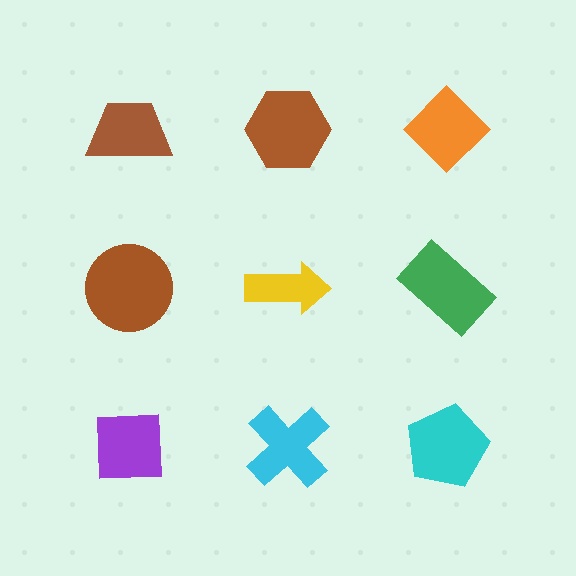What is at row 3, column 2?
A cyan cross.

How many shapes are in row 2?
3 shapes.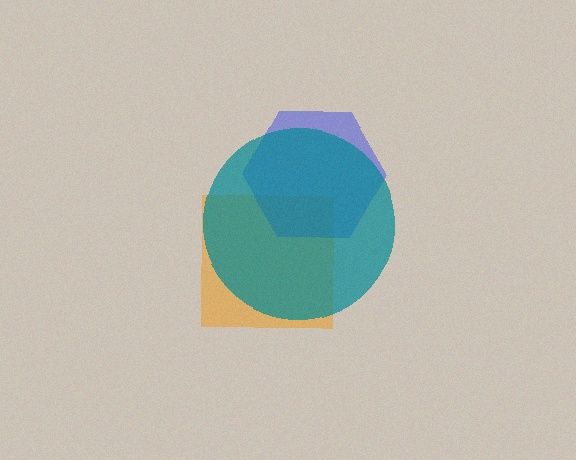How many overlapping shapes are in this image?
There are 3 overlapping shapes in the image.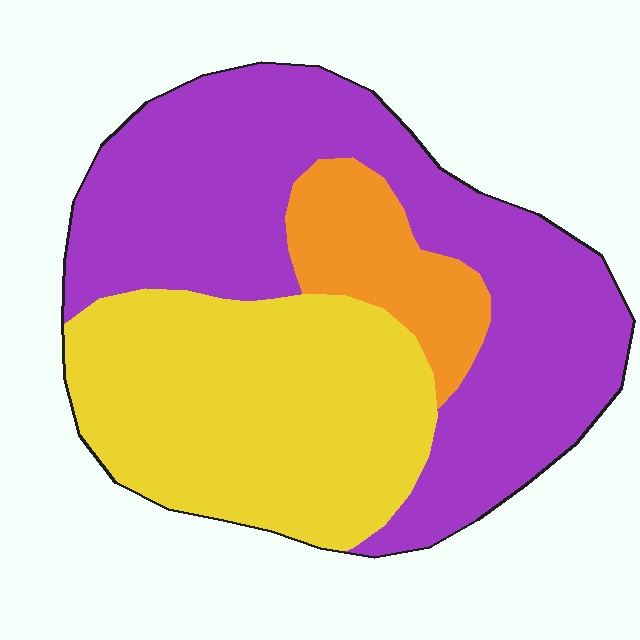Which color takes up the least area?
Orange, at roughly 10%.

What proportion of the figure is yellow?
Yellow covers 37% of the figure.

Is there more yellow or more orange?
Yellow.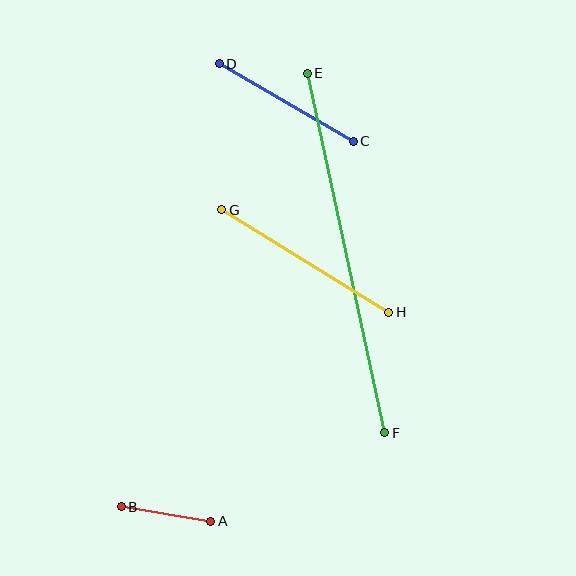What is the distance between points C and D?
The distance is approximately 154 pixels.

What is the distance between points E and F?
The distance is approximately 368 pixels.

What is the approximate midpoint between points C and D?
The midpoint is at approximately (286, 103) pixels.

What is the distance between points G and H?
The distance is approximately 196 pixels.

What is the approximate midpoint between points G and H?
The midpoint is at approximately (305, 261) pixels.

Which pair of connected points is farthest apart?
Points E and F are farthest apart.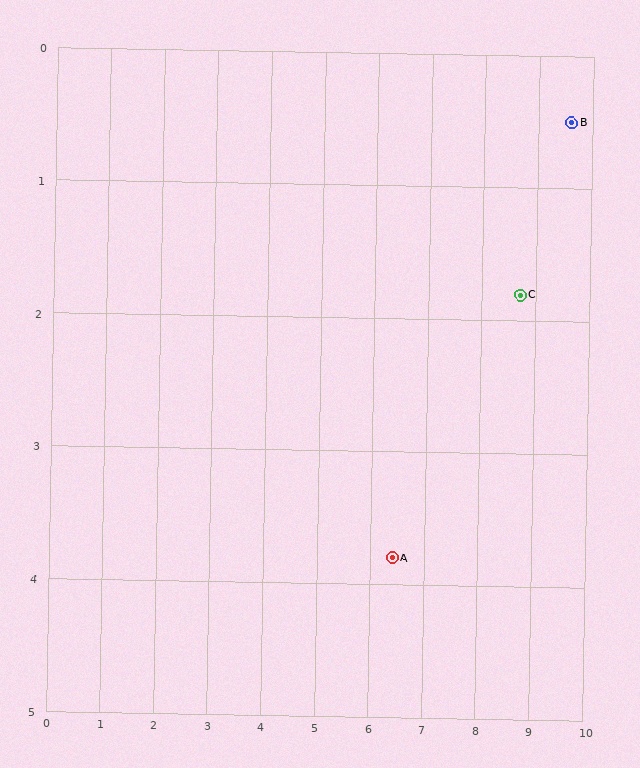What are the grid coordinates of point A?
Point A is at approximately (6.4, 3.8).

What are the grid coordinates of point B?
Point B is at approximately (9.6, 0.5).